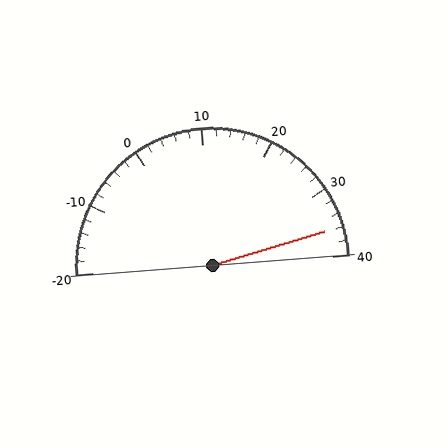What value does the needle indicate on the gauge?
The needle indicates approximately 36.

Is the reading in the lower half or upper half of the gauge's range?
The reading is in the upper half of the range (-20 to 40).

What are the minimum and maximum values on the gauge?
The gauge ranges from -20 to 40.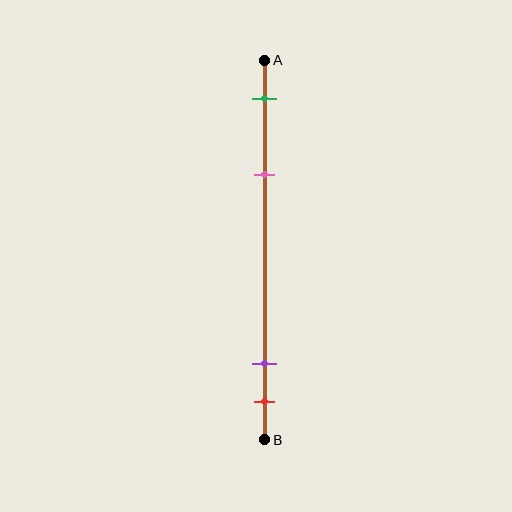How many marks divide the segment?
There are 4 marks dividing the segment.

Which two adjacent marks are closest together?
The purple and red marks are the closest adjacent pair.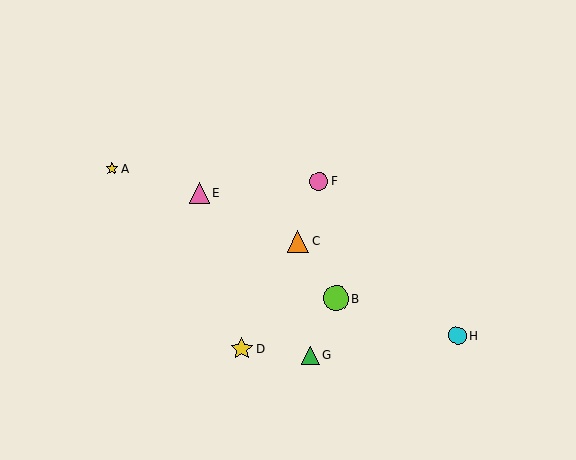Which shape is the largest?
The lime circle (labeled B) is the largest.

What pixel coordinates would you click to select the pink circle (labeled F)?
Click at (319, 181) to select the pink circle F.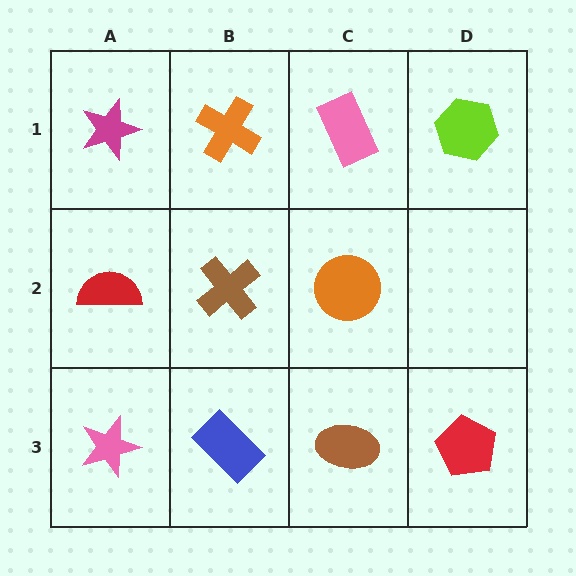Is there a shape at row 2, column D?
No, that cell is empty.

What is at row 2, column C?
An orange circle.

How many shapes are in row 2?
3 shapes.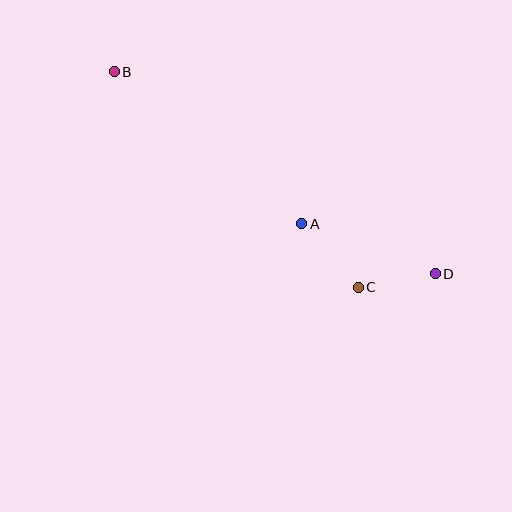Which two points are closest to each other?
Points C and D are closest to each other.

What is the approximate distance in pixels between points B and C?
The distance between B and C is approximately 325 pixels.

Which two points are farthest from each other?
Points B and D are farthest from each other.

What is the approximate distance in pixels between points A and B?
The distance between A and B is approximately 241 pixels.